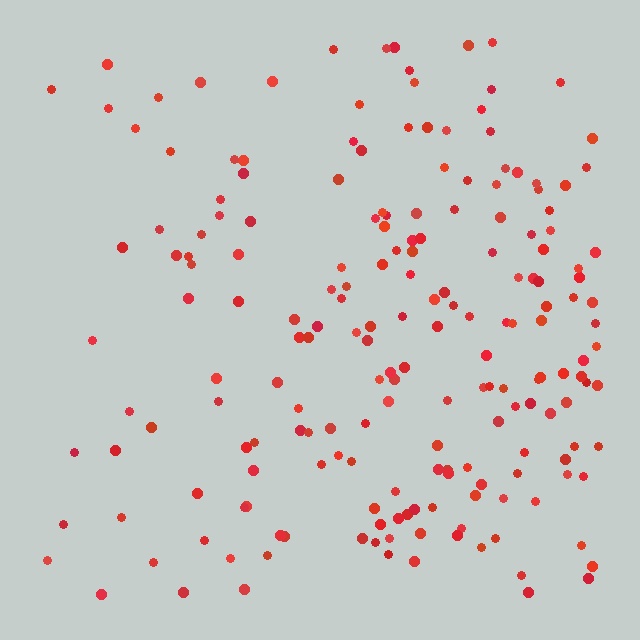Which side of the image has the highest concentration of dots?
The right.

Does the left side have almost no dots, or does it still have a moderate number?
Still a moderate number, just noticeably fewer than the right.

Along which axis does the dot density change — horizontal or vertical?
Horizontal.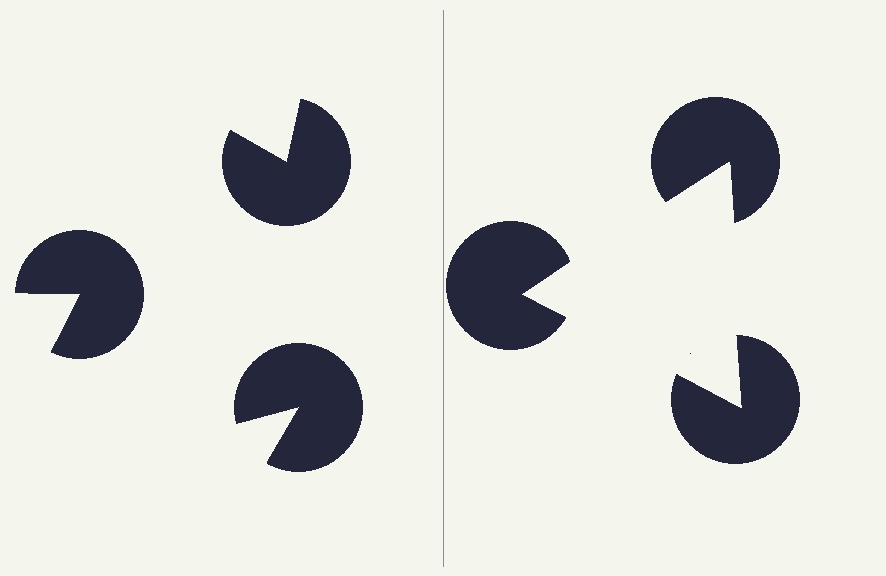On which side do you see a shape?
An illusory triangle appears on the right side. On the left side the wedge cuts are rotated, so no coherent shape forms.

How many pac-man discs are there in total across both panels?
6 — 3 on each side.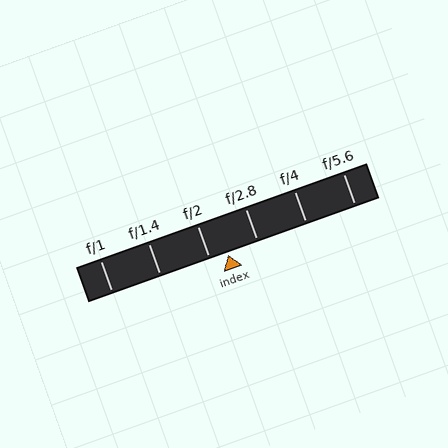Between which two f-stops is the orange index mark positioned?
The index mark is between f/2 and f/2.8.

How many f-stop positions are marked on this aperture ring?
There are 6 f-stop positions marked.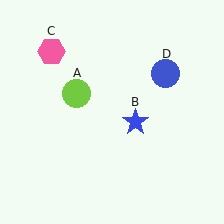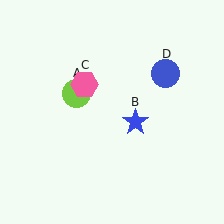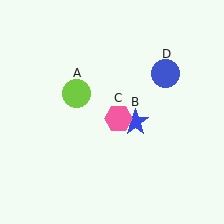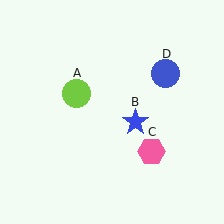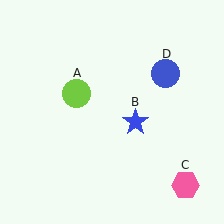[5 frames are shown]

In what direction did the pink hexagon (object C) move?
The pink hexagon (object C) moved down and to the right.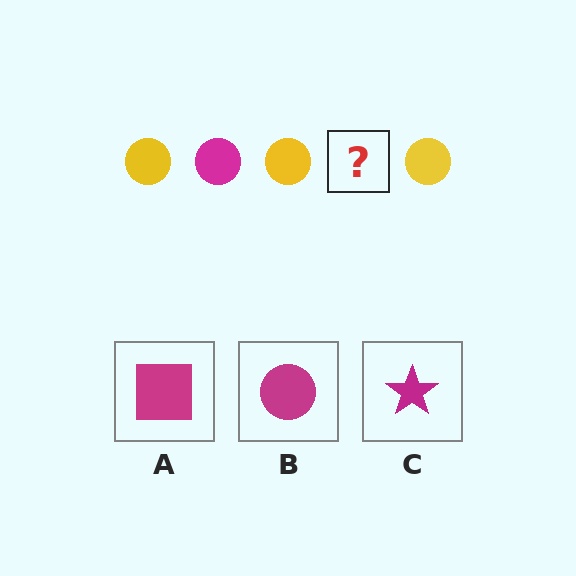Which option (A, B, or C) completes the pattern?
B.